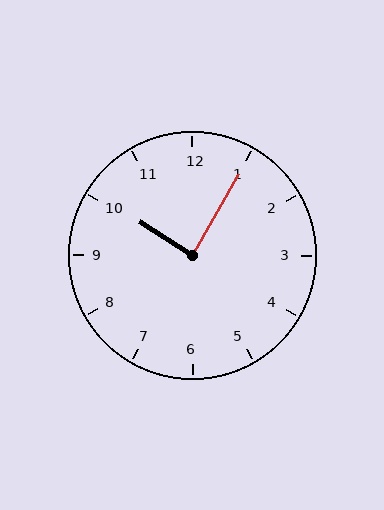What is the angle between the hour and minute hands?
Approximately 88 degrees.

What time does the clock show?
10:05.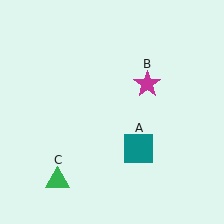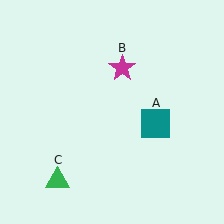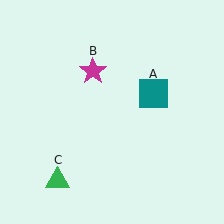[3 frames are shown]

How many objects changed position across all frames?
2 objects changed position: teal square (object A), magenta star (object B).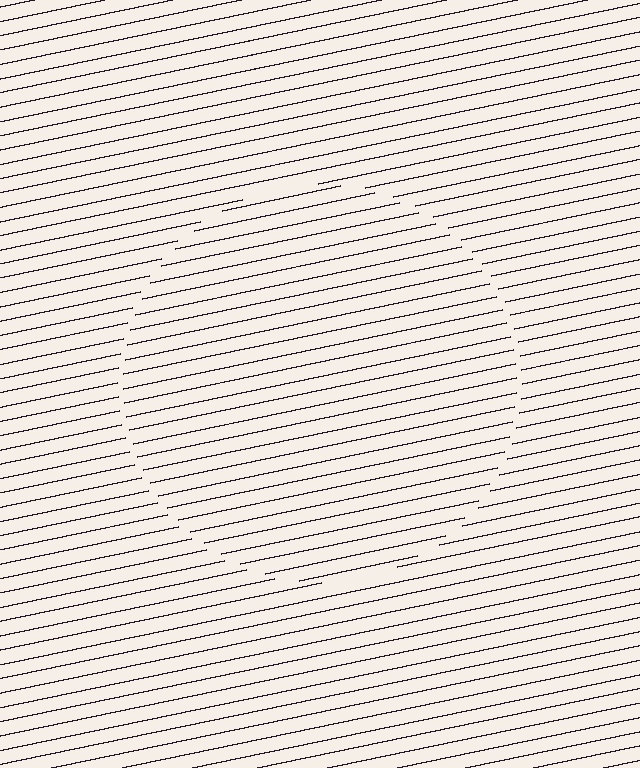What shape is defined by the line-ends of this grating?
An illusory circle. The interior of the shape contains the same grating, shifted by half a period — the contour is defined by the phase discontinuity where line-ends from the inner and outer gratings abut.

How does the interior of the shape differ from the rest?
The interior of the shape contains the same grating, shifted by half a period — the contour is defined by the phase discontinuity where line-ends from the inner and outer gratings abut.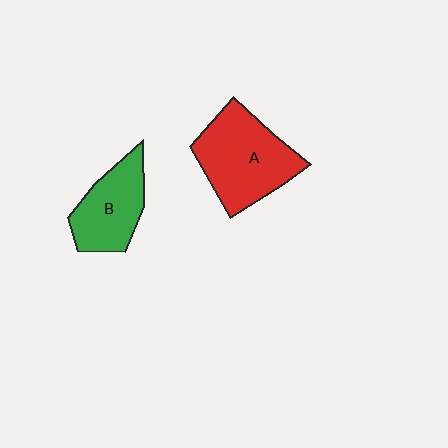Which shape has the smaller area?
Shape B (green).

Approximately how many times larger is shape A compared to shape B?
Approximately 1.4 times.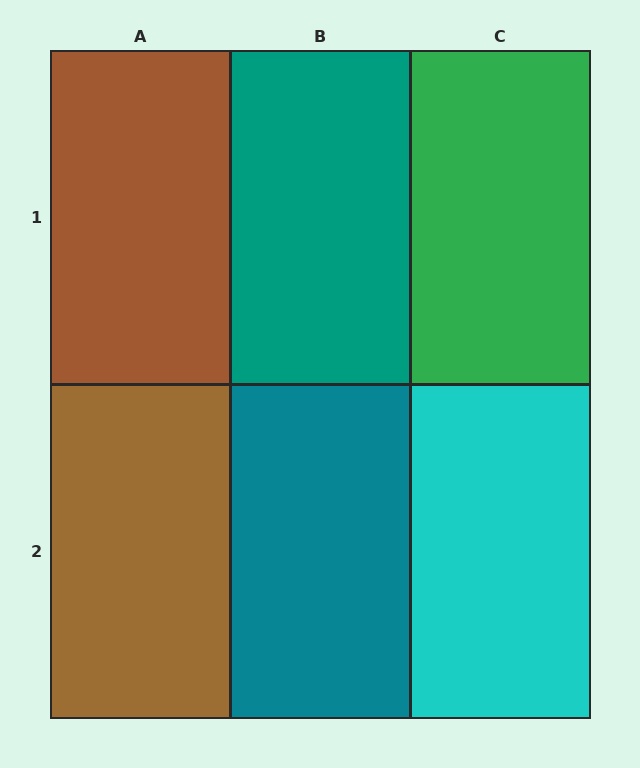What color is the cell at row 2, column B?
Teal.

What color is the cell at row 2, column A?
Brown.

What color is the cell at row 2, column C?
Cyan.